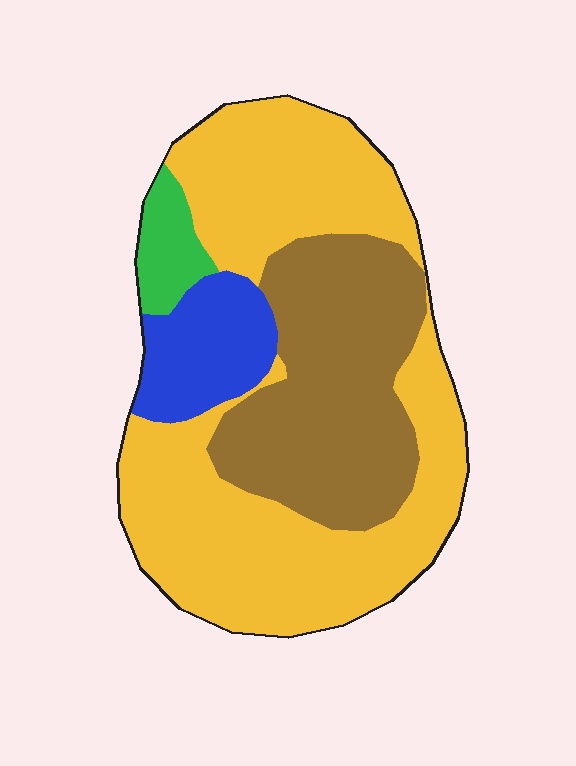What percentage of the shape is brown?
Brown takes up between a sixth and a third of the shape.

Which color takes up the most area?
Yellow, at roughly 55%.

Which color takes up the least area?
Green, at roughly 5%.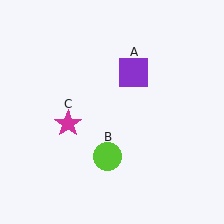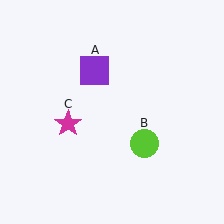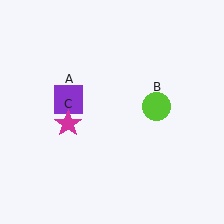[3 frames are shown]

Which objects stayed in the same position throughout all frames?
Magenta star (object C) remained stationary.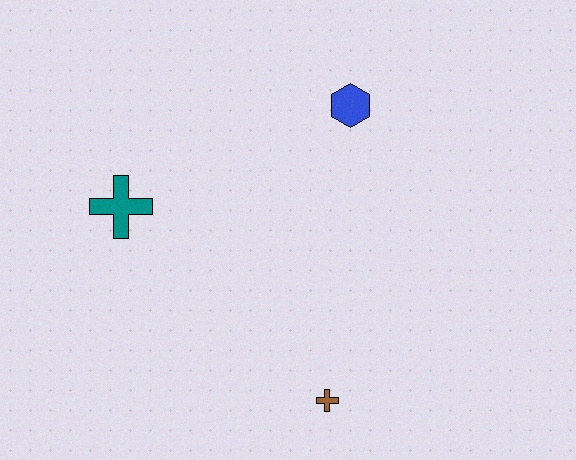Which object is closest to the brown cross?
The teal cross is closest to the brown cross.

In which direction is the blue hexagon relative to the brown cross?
The blue hexagon is above the brown cross.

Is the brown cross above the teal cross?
No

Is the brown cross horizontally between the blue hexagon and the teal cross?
Yes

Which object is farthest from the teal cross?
The brown cross is farthest from the teal cross.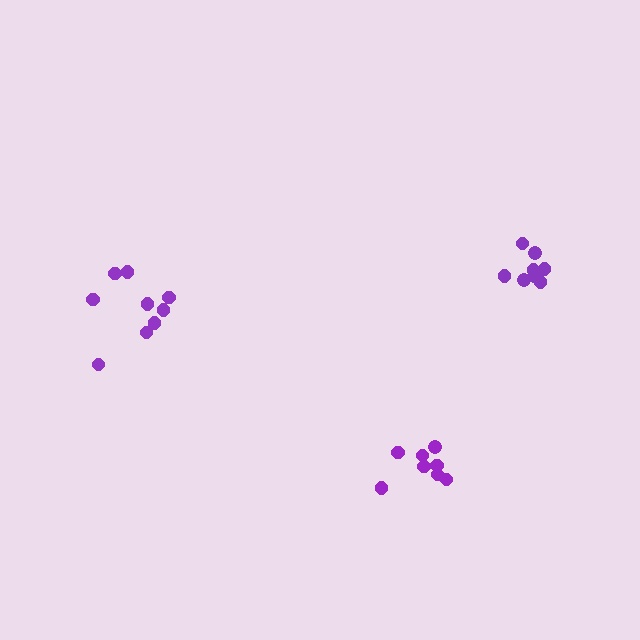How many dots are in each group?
Group 1: 9 dots, Group 2: 8 dots, Group 3: 8 dots (25 total).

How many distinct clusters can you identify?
There are 3 distinct clusters.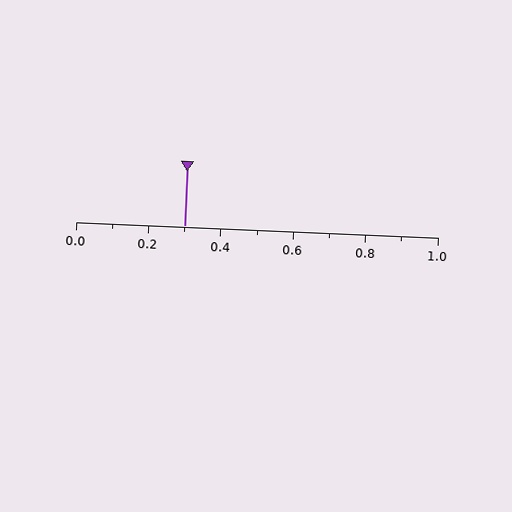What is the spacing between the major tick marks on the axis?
The major ticks are spaced 0.2 apart.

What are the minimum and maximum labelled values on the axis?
The axis runs from 0.0 to 1.0.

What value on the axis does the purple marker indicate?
The marker indicates approximately 0.3.